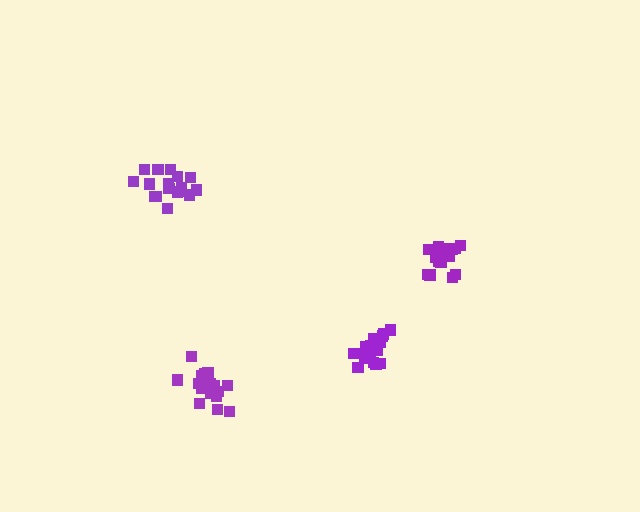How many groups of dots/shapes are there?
There are 4 groups.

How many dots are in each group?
Group 1: 15 dots, Group 2: 18 dots, Group 3: 17 dots, Group 4: 18 dots (68 total).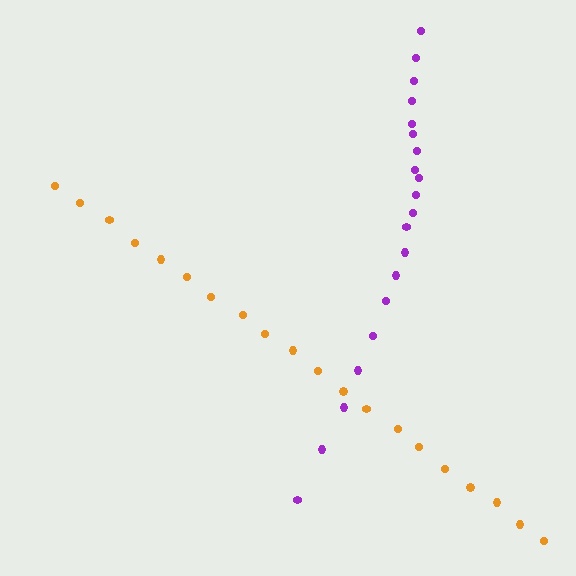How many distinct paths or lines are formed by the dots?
There are 2 distinct paths.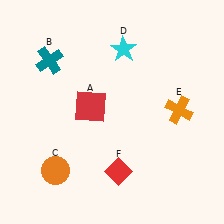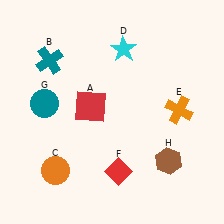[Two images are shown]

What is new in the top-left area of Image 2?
A teal circle (G) was added in the top-left area of Image 2.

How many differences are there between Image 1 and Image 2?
There are 2 differences between the two images.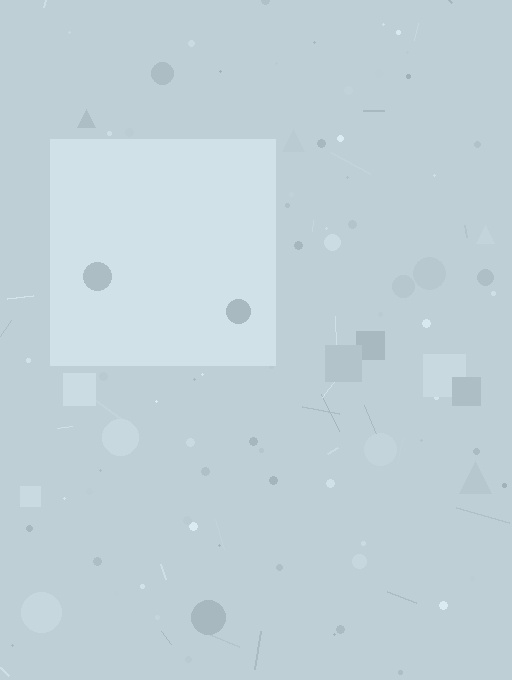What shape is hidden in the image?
A square is hidden in the image.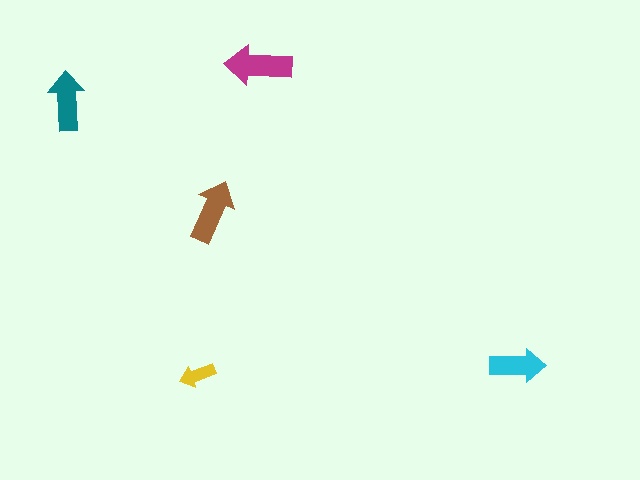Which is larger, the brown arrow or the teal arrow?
The brown one.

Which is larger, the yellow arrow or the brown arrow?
The brown one.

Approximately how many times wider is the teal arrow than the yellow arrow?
About 1.5 times wider.